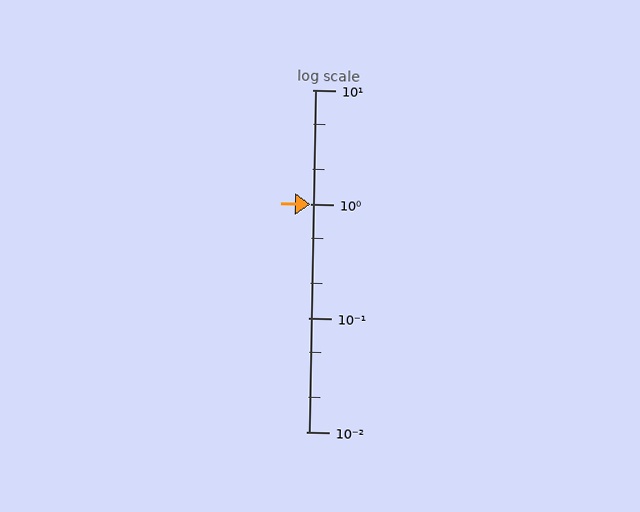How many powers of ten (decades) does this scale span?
The scale spans 3 decades, from 0.01 to 10.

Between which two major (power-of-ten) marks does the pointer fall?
The pointer is between 1 and 10.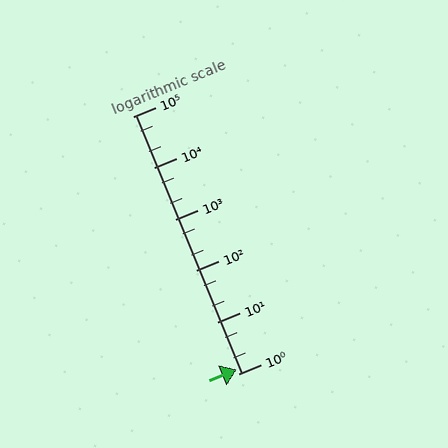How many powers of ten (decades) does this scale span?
The scale spans 5 decades, from 1 to 100000.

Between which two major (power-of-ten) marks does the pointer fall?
The pointer is between 1 and 10.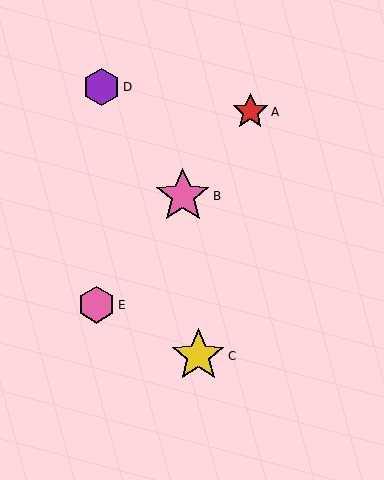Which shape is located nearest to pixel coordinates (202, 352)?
The yellow star (labeled C) at (198, 356) is nearest to that location.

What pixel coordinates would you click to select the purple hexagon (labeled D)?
Click at (102, 87) to select the purple hexagon D.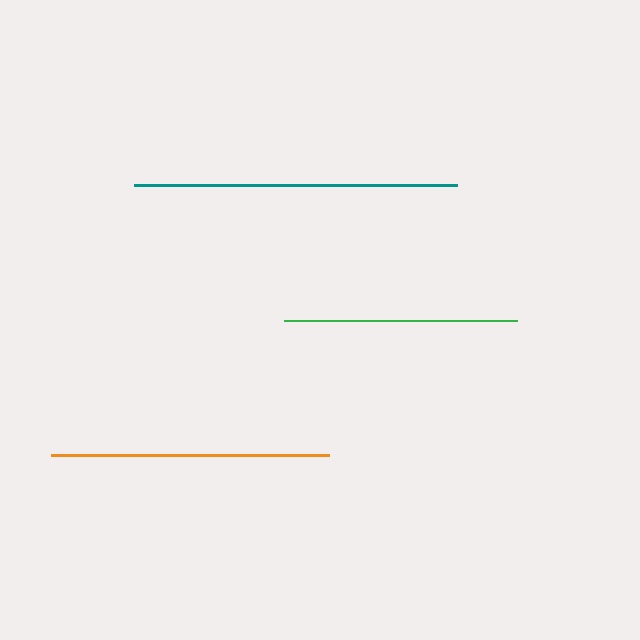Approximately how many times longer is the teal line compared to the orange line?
The teal line is approximately 1.2 times the length of the orange line.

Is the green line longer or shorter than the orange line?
The orange line is longer than the green line.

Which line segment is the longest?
The teal line is the longest at approximately 323 pixels.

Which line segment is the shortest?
The green line is the shortest at approximately 233 pixels.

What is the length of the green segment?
The green segment is approximately 233 pixels long.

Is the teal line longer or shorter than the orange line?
The teal line is longer than the orange line.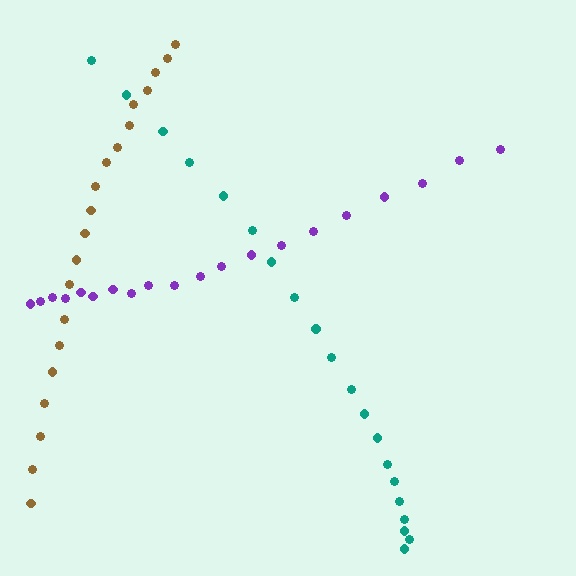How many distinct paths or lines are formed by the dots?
There are 3 distinct paths.